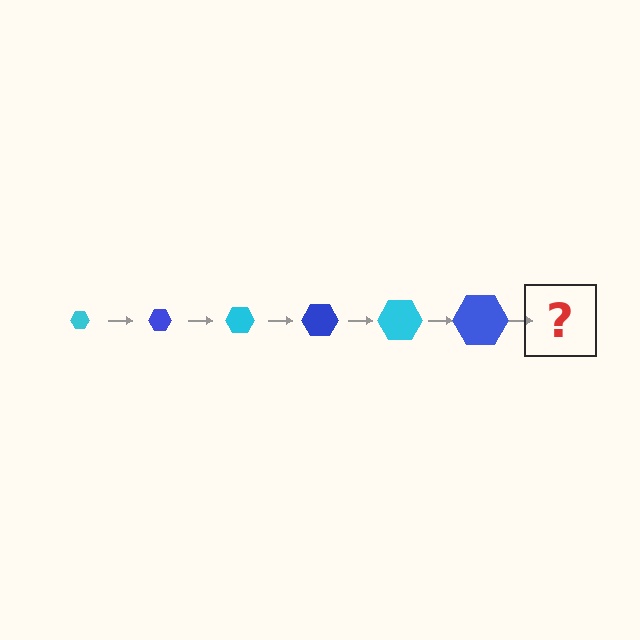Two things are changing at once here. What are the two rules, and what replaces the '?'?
The two rules are that the hexagon grows larger each step and the color cycles through cyan and blue. The '?' should be a cyan hexagon, larger than the previous one.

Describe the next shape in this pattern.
It should be a cyan hexagon, larger than the previous one.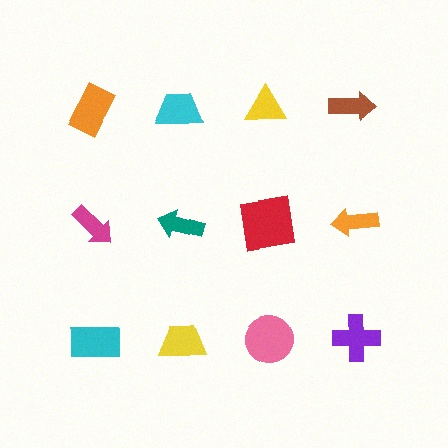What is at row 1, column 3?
A yellow triangle.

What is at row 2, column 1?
A magenta arrow.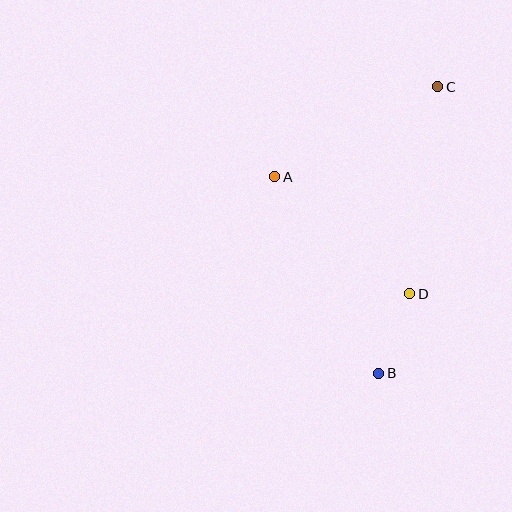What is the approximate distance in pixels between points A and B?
The distance between A and B is approximately 222 pixels.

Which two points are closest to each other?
Points B and D are closest to each other.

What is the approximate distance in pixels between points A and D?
The distance between A and D is approximately 179 pixels.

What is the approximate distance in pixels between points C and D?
The distance between C and D is approximately 209 pixels.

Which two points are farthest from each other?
Points B and C are farthest from each other.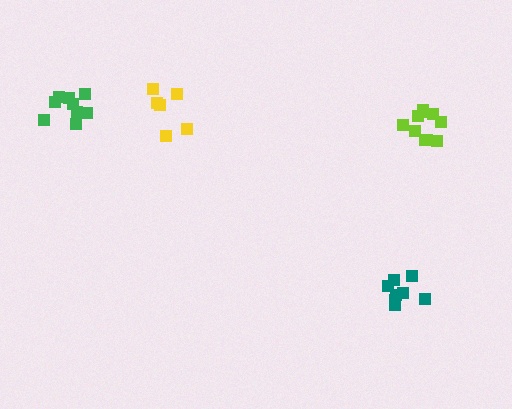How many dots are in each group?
Group 1: 6 dots, Group 2: 8 dots, Group 3: 10 dots, Group 4: 9 dots (33 total).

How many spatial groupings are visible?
There are 4 spatial groupings.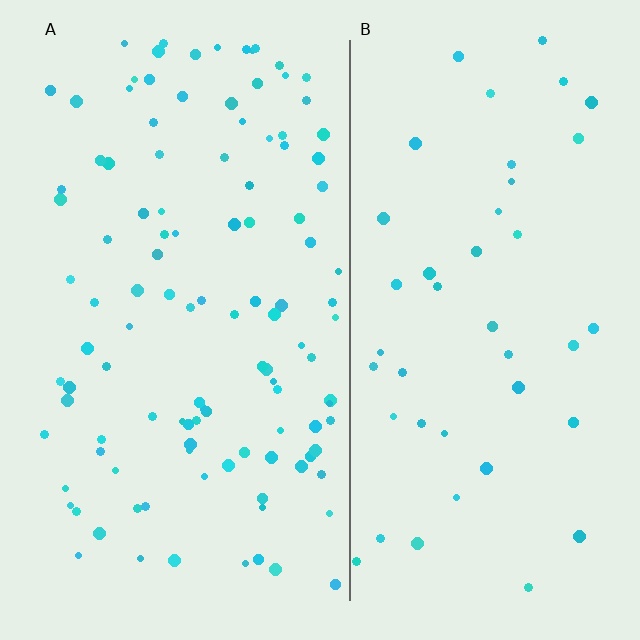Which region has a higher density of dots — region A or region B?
A (the left).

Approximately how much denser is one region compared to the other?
Approximately 2.6× — region A over region B.